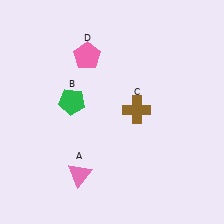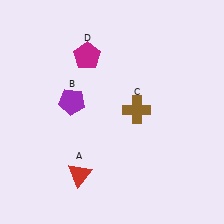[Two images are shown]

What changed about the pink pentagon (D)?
In Image 1, D is pink. In Image 2, it changed to magenta.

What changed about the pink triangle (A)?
In Image 1, A is pink. In Image 2, it changed to red.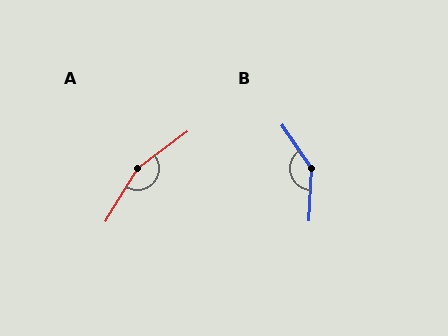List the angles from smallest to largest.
B (143°), A (158°).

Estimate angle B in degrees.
Approximately 143 degrees.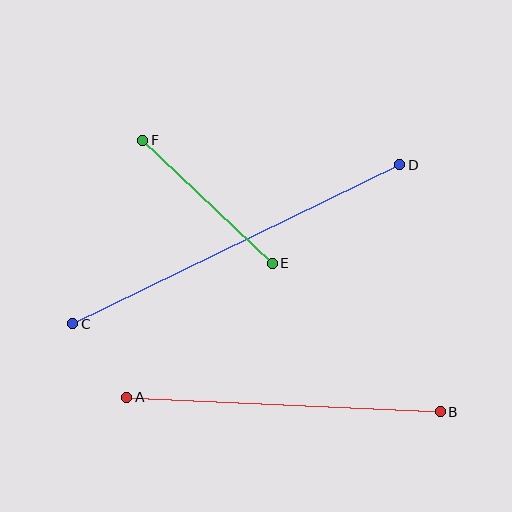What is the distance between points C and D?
The distance is approximately 363 pixels.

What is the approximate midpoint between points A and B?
The midpoint is at approximately (283, 404) pixels.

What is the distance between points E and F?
The distance is approximately 179 pixels.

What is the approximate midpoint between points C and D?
The midpoint is at approximately (236, 244) pixels.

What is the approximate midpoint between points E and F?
The midpoint is at approximately (208, 202) pixels.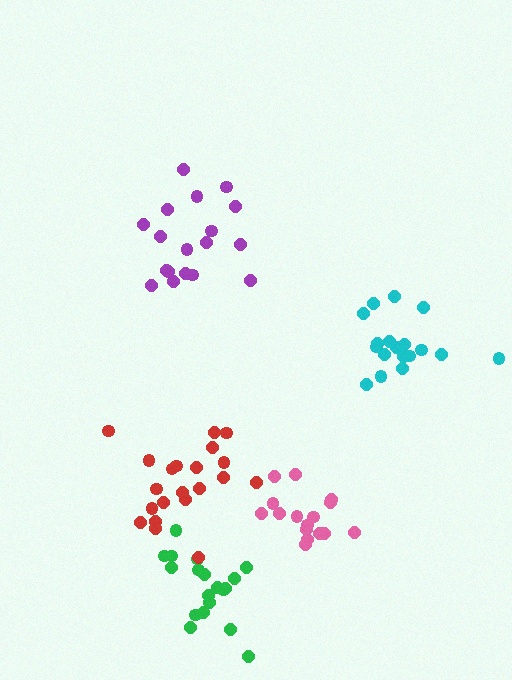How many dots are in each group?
Group 1: 18 dots, Group 2: 19 dots, Group 3: 21 dots, Group 4: 16 dots, Group 5: 18 dots (92 total).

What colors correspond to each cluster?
The clusters are colored: cyan, green, red, pink, purple.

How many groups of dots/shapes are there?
There are 5 groups.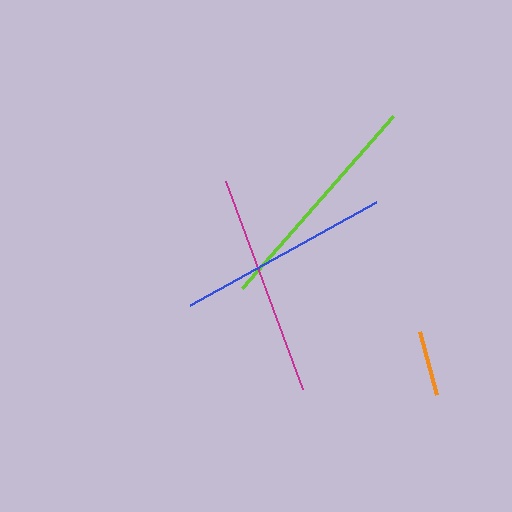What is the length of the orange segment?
The orange segment is approximately 65 pixels long.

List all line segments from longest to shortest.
From longest to shortest: lime, magenta, blue, orange.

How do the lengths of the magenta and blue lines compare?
The magenta and blue lines are approximately the same length.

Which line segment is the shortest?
The orange line is the shortest at approximately 65 pixels.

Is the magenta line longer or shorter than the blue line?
The magenta line is longer than the blue line.